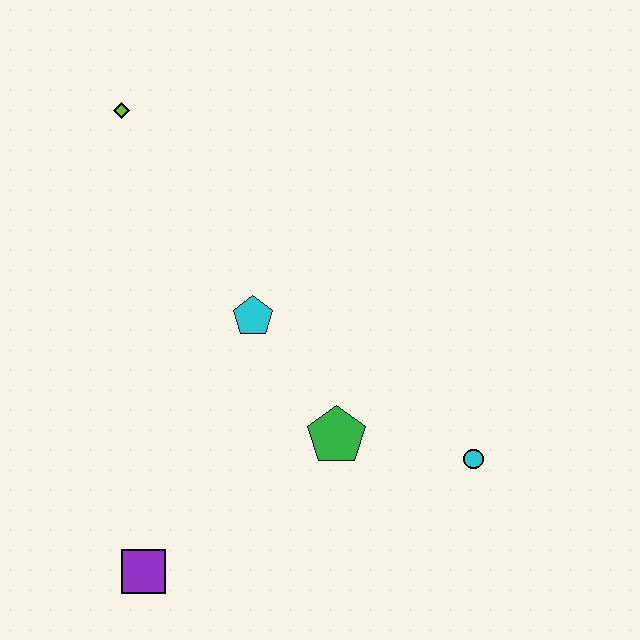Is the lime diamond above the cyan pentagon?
Yes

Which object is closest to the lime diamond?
The cyan pentagon is closest to the lime diamond.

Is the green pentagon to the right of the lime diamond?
Yes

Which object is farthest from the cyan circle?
The lime diamond is farthest from the cyan circle.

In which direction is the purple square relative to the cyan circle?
The purple square is to the left of the cyan circle.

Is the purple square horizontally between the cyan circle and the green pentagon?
No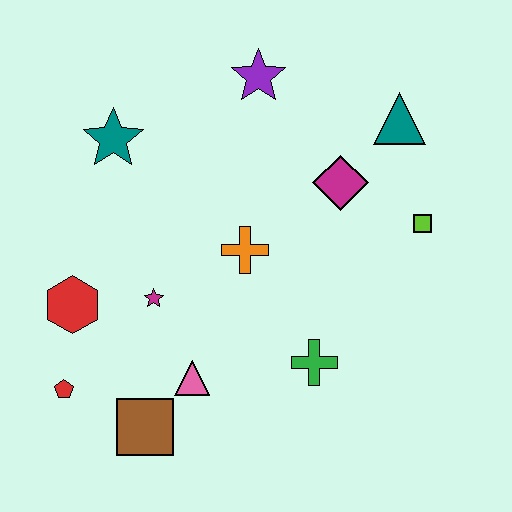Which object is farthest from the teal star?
The lime square is farthest from the teal star.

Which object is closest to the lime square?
The magenta diamond is closest to the lime square.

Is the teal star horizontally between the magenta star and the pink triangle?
No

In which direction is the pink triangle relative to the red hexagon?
The pink triangle is to the right of the red hexagon.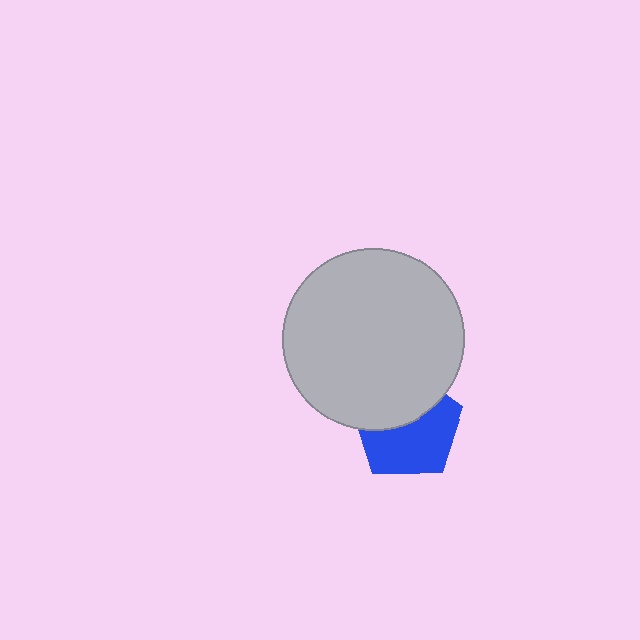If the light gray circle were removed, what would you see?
You would see the complete blue pentagon.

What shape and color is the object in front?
The object in front is a light gray circle.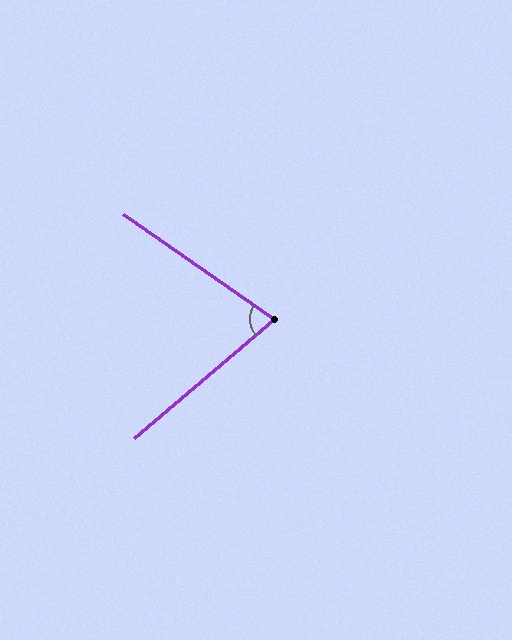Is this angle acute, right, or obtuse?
It is acute.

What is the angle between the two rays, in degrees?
Approximately 75 degrees.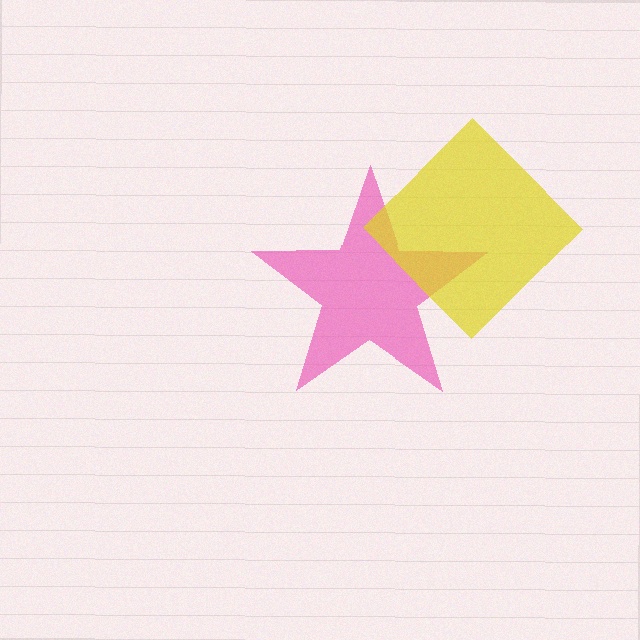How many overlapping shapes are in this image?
There are 2 overlapping shapes in the image.